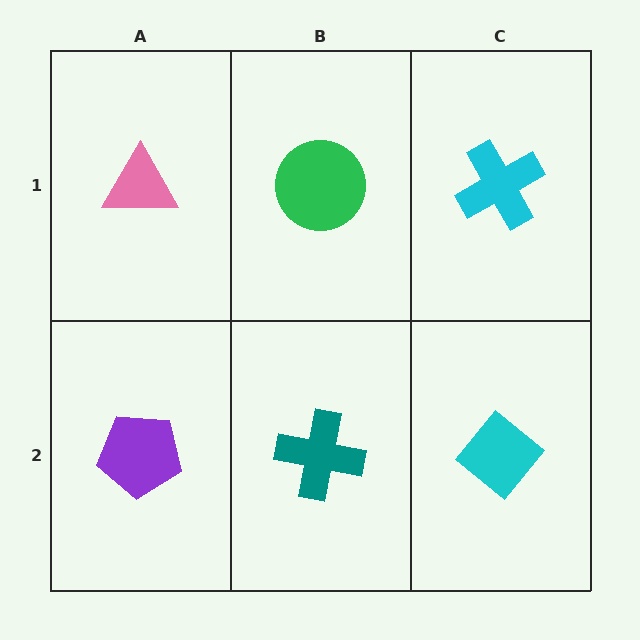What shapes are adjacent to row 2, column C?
A cyan cross (row 1, column C), a teal cross (row 2, column B).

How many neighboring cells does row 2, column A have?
2.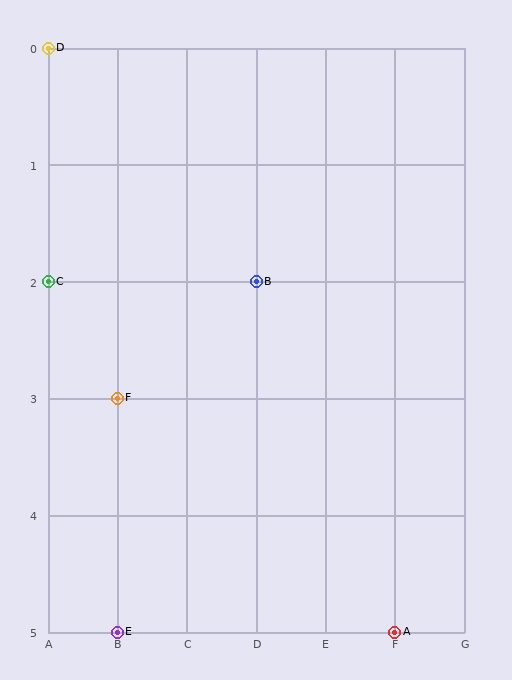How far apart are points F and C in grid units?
Points F and C are 1 column and 1 row apart (about 1.4 grid units diagonally).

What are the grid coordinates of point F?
Point F is at grid coordinates (B, 3).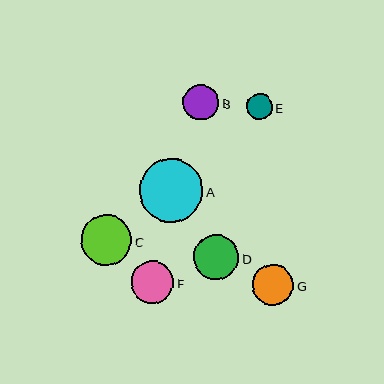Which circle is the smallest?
Circle E is the smallest with a size of approximately 26 pixels.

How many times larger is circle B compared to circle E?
Circle B is approximately 1.4 times the size of circle E.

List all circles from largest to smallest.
From largest to smallest: A, C, D, F, G, B, E.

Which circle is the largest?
Circle A is the largest with a size of approximately 63 pixels.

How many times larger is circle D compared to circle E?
Circle D is approximately 1.7 times the size of circle E.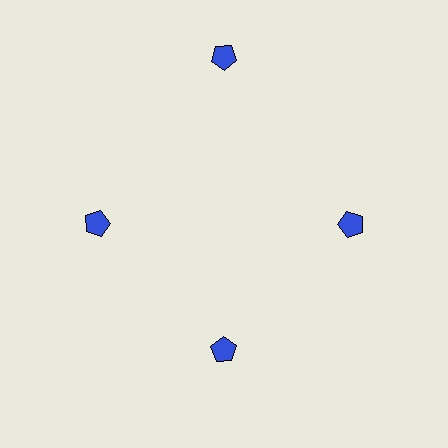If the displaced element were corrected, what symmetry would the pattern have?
It would have 4-fold rotational symmetry — the pattern would map onto itself every 90 degrees.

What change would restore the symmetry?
The symmetry would be restored by moving it inward, back onto the ring so that all 4 pentagons sit at equal angles and equal distance from the center.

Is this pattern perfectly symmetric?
No. The 4 blue pentagons are arranged in a ring, but one element near the 12 o'clock position is pushed outward from the center, breaking the 4-fold rotational symmetry.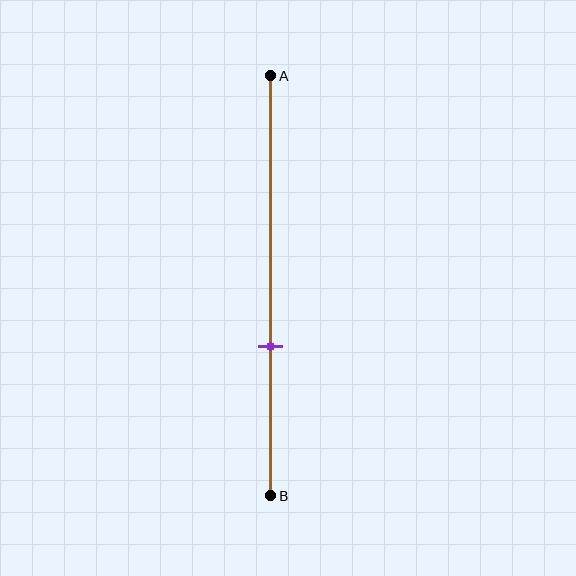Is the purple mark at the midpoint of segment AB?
No, the mark is at about 65% from A, not at the 50% midpoint.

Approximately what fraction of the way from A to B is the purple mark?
The purple mark is approximately 65% of the way from A to B.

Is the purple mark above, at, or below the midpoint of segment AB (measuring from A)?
The purple mark is below the midpoint of segment AB.